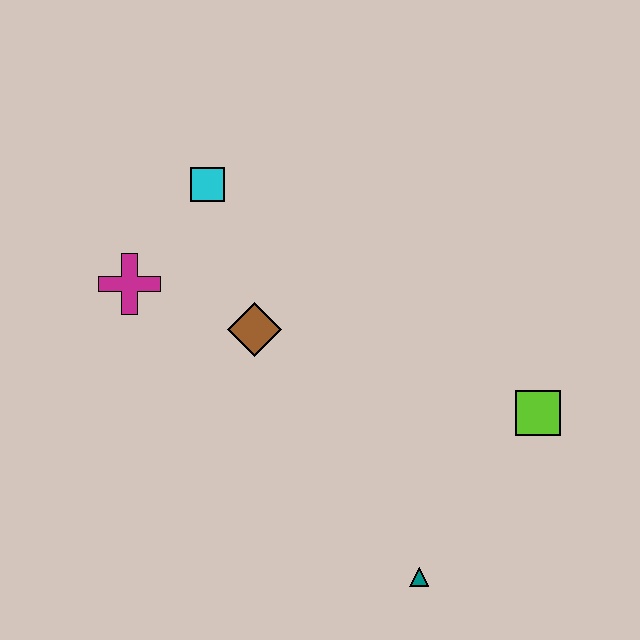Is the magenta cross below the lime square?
No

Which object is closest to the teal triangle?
The lime square is closest to the teal triangle.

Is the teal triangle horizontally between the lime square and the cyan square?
Yes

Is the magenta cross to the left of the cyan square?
Yes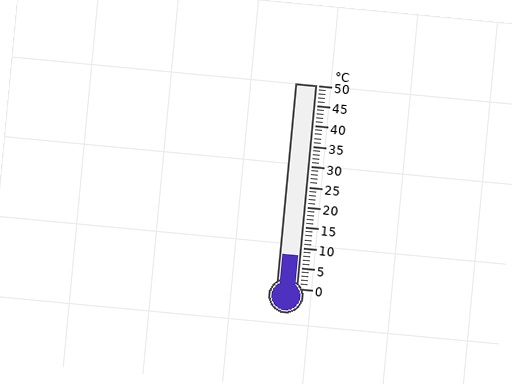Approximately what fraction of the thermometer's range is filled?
The thermometer is filled to approximately 15% of its range.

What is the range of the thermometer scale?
The thermometer scale ranges from 0°C to 50°C.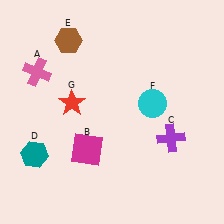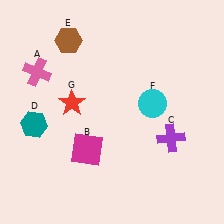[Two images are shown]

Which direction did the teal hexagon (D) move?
The teal hexagon (D) moved up.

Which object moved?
The teal hexagon (D) moved up.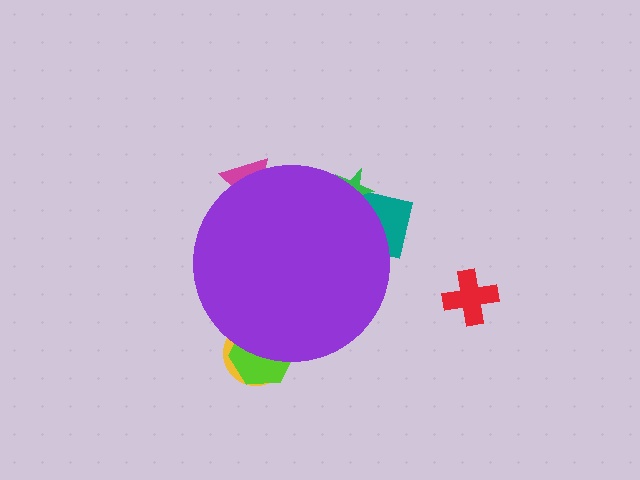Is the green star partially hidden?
Yes, the green star is partially hidden behind the purple circle.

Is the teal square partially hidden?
Yes, the teal square is partially hidden behind the purple circle.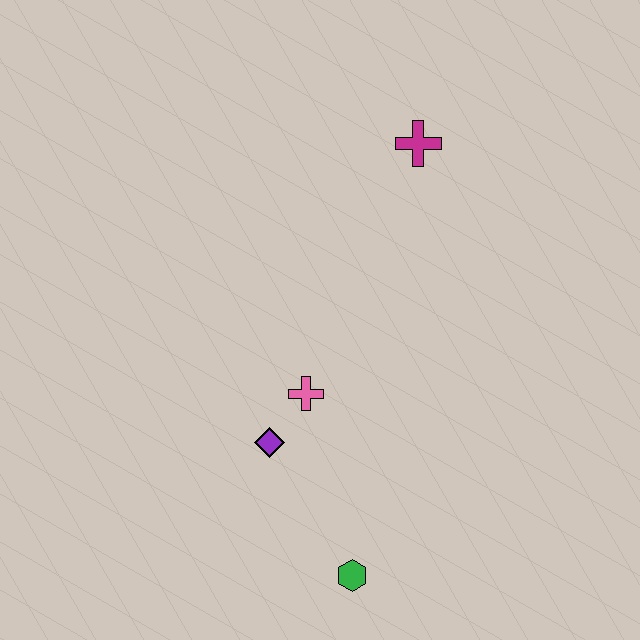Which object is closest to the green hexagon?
The purple diamond is closest to the green hexagon.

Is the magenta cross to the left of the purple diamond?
No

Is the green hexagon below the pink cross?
Yes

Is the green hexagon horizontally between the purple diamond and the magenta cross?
Yes